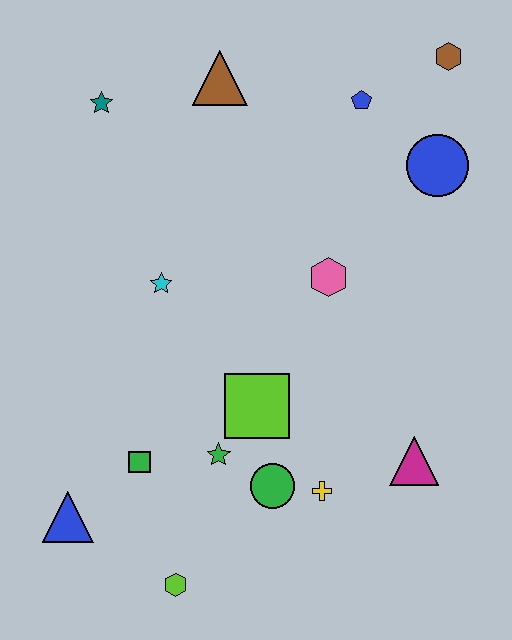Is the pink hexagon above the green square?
Yes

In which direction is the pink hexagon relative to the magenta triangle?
The pink hexagon is above the magenta triangle.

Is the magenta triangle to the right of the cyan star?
Yes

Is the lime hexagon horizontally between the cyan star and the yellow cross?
Yes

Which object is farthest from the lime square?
The brown hexagon is farthest from the lime square.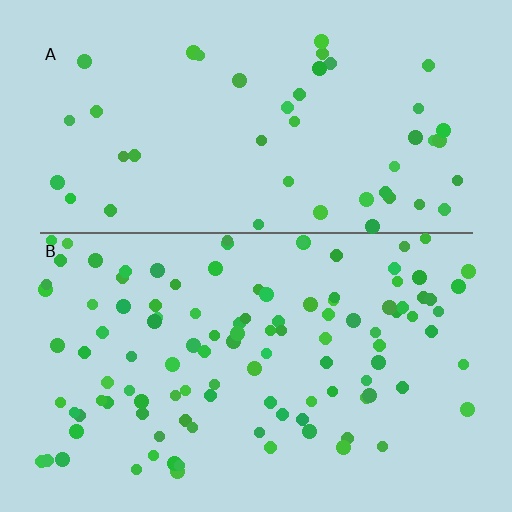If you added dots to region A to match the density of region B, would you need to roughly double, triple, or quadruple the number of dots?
Approximately double.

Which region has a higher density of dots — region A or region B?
B (the bottom).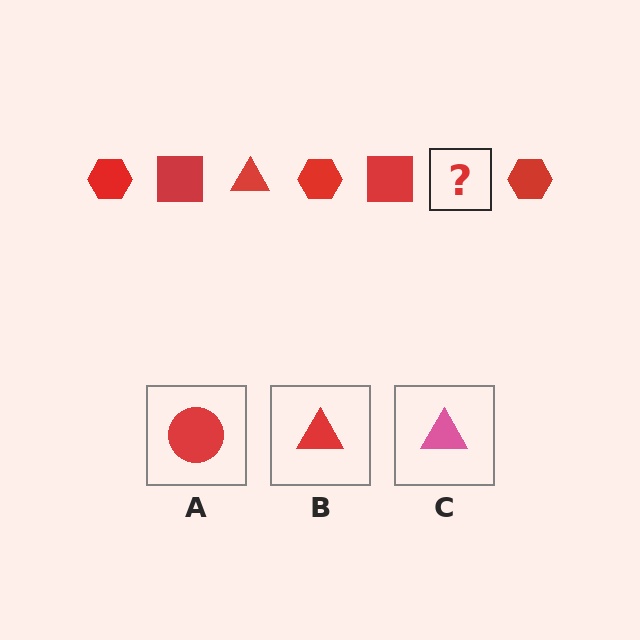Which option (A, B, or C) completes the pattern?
B.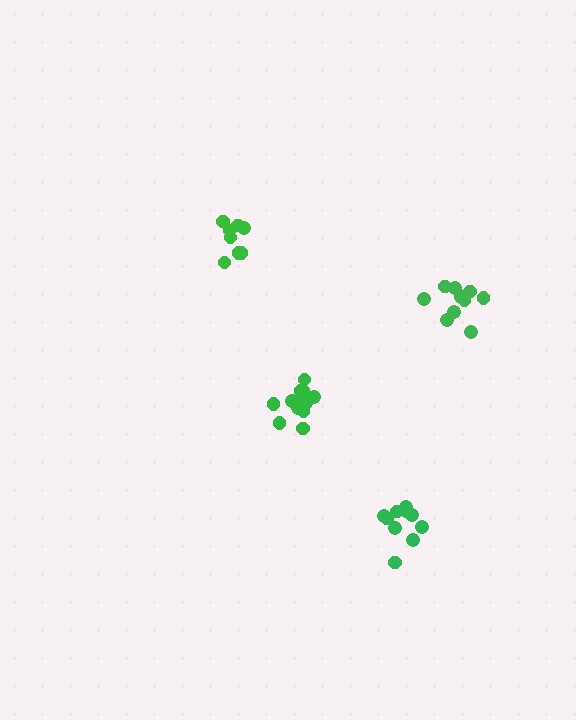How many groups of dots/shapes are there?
There are 4 groups.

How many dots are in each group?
Group 1: 8 dots, Group 2: 10 dots, Group 3: 10 dots, Group 4: 14 dots (42 total).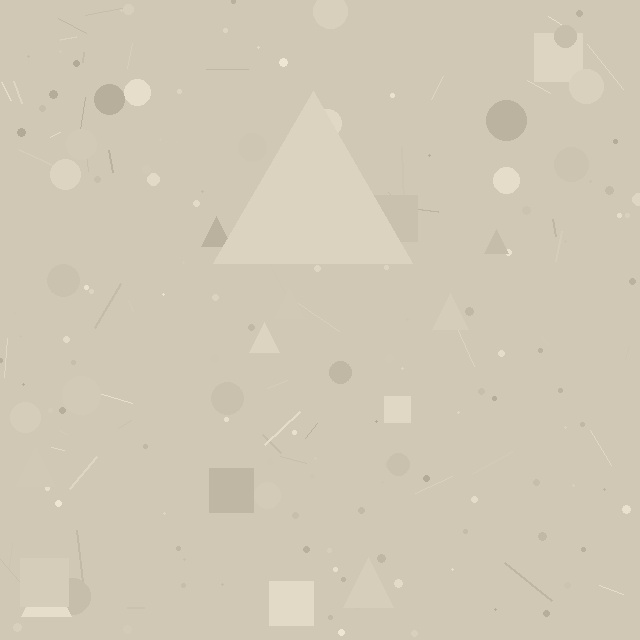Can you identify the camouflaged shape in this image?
The camouflaged shape is a triangle.